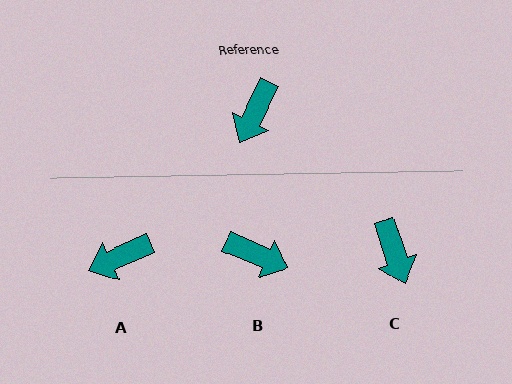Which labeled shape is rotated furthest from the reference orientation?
B, about 93 degrees away.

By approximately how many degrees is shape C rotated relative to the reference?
Approximately 45 degrees counter-clockwise.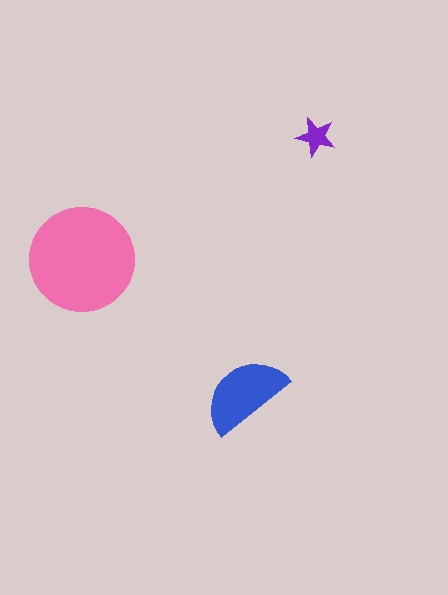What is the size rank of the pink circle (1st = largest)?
1st.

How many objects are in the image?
There are 3 objects in the image.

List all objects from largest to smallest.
The pink circle, the blue semicircle, the purple star.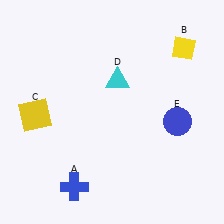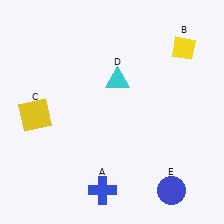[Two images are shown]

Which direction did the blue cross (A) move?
The blue cross (A) moved right.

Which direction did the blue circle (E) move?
The blue circle (E) moved down.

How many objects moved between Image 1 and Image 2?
2 objects moved between the two images.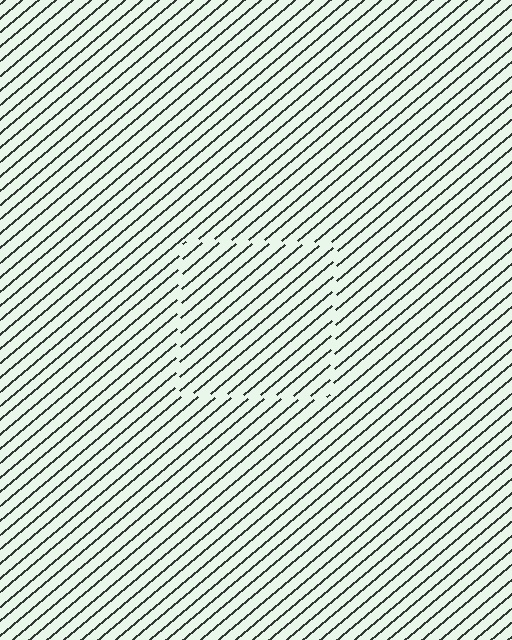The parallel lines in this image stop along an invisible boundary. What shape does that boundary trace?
An illusory square. The interior of the shape contains the same grating, shifted by half a period — the contour is defined by the phase discontinuity where line-ends from the inner and outer gratings abut.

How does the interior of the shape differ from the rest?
The interior of the shape contains the same grating, shifted by half a period — the contour is defined by the phase discontinuity where line-ends from the inner and outer gratings abut.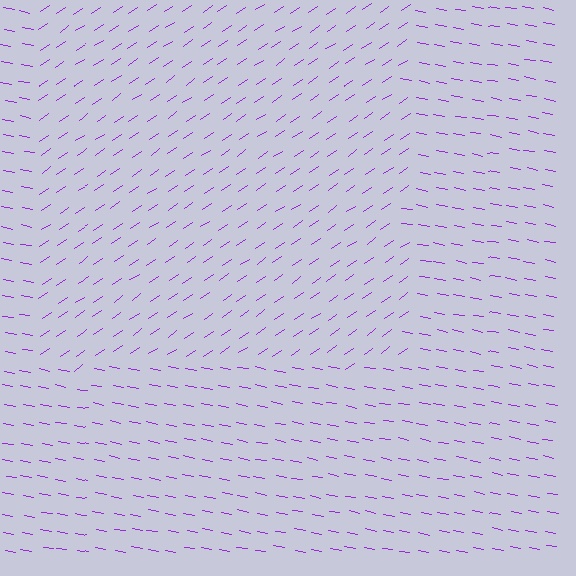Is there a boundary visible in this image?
Yes, there is a texture boundary formed by a change in line orientation.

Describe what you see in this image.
The image is filled with small purple line segments. A rectangle region in the image has lines oriented differently from the surrounding lines, creating a visible texture boundary.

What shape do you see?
I see a rectangle.